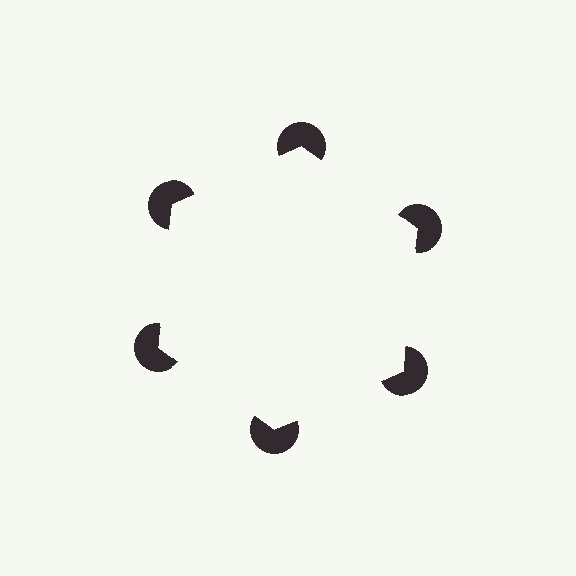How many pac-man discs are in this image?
There are 6 — one at each vertex of the illusory hexagon.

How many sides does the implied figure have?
6 sides.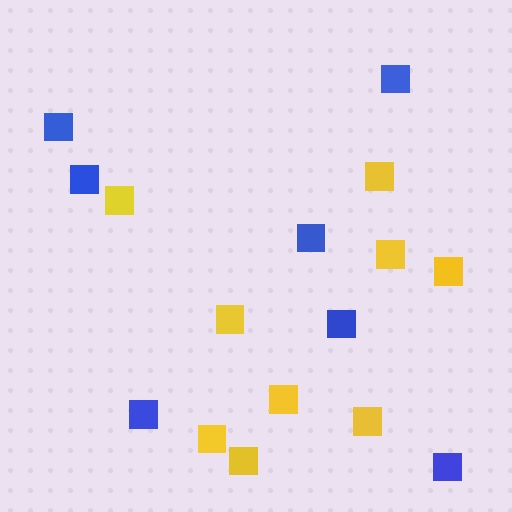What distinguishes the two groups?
There are 2 groups: one group of blue squares (7) and one group of yellow squares (9).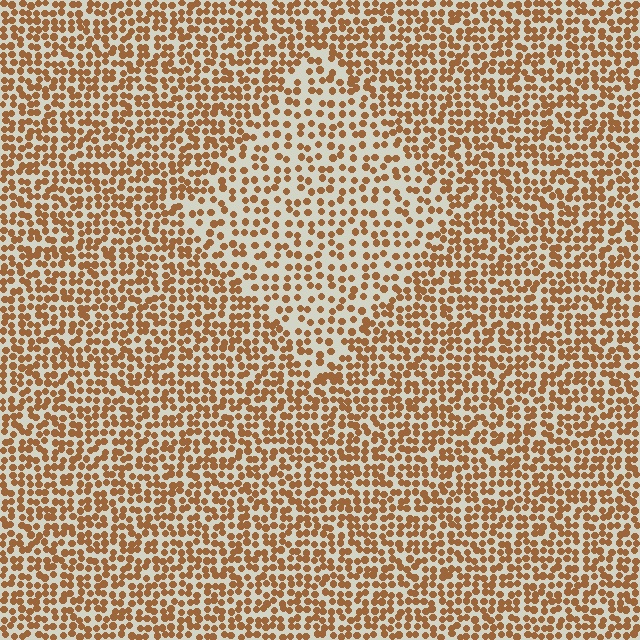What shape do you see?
I see a diamond.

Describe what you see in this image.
The image contains small brown elements arranged at two different densities. A diamond-shaped region is visible where the elements are less densely packed than the surrounding area.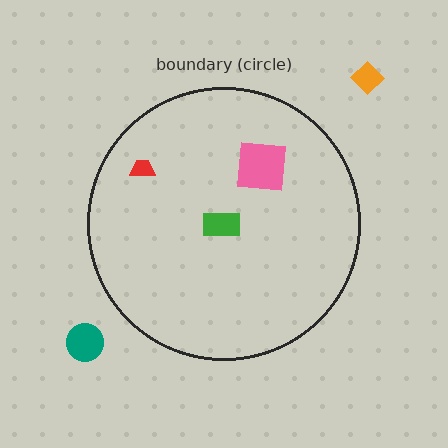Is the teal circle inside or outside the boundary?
Outside.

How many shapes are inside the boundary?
3 inside, 2 outside.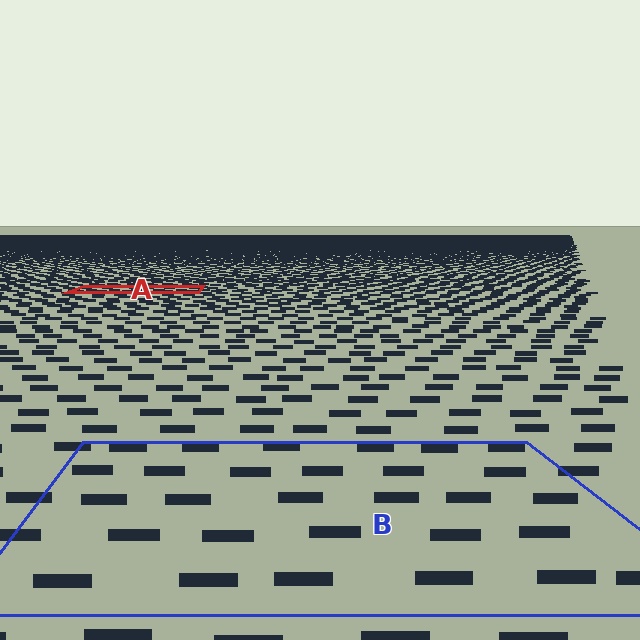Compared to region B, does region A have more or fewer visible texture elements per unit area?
Region A has more texture elements per unit area — they are packed more densely because it is farther away.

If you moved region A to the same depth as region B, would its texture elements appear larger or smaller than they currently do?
They would appear larger. At a closer depth, the same texture elements are projected at a bigger on-screen size.